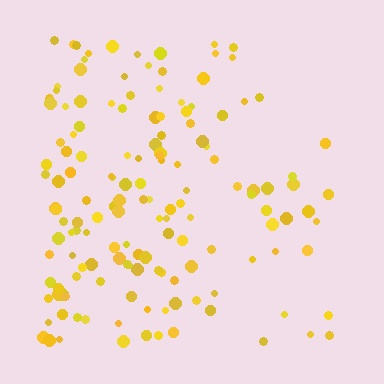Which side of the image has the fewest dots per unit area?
The right.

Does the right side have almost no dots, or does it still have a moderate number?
Still a moderate number, just noticeably fewer than the left.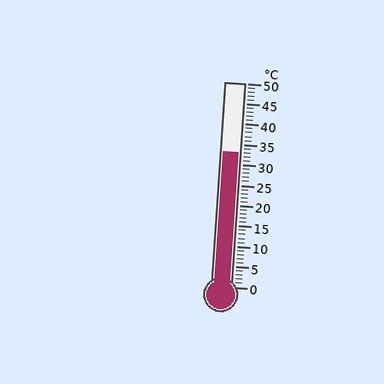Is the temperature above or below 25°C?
The temperature is above 25°C.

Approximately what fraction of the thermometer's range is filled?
The thermometer is filled to approximately 65% of its range.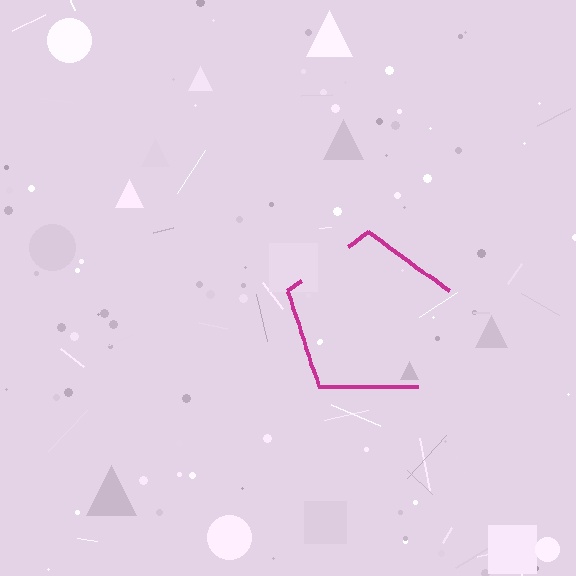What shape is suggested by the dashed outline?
The dashed outline suggests a pentagon.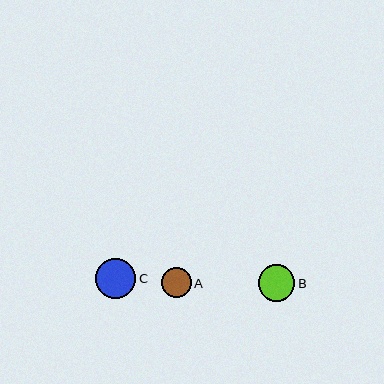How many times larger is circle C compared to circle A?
Circle C is approximately 1.4 times the size of circle A.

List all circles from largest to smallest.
From largest to smallest: C, B, A.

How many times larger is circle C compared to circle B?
Circle C is approximately 1.1 times the size of circle B.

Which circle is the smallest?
Circle A is the smallest with a size of approximately 30 pixels.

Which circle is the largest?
Circle C is the largest with a size of approximately 40 pixels.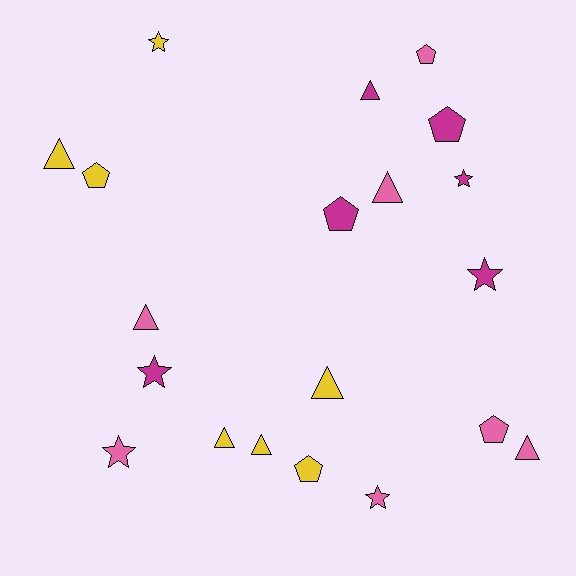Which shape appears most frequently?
Triangle, with 8 objects.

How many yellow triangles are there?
There are 4 yellow triangles.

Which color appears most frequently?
Yellow, with 7 objects.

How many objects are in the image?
There are 20 objects.